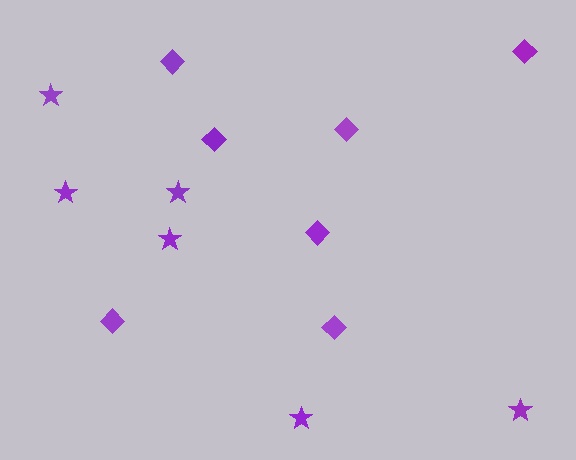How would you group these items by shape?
There are 2 groups: one group of stars (6) and one group of diamonds (7).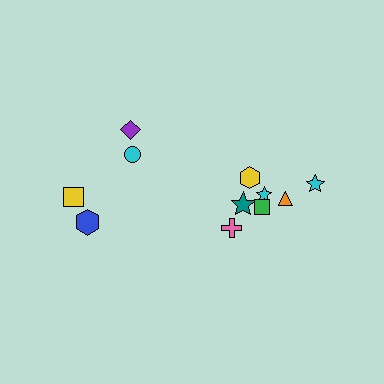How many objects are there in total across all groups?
There are 11 objects.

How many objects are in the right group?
There are 7 objects.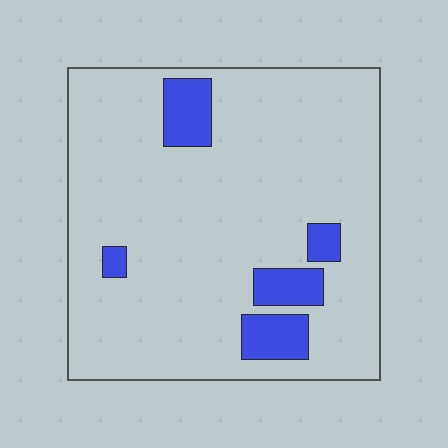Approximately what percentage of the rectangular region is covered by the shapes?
Approximately 10%.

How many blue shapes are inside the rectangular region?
5.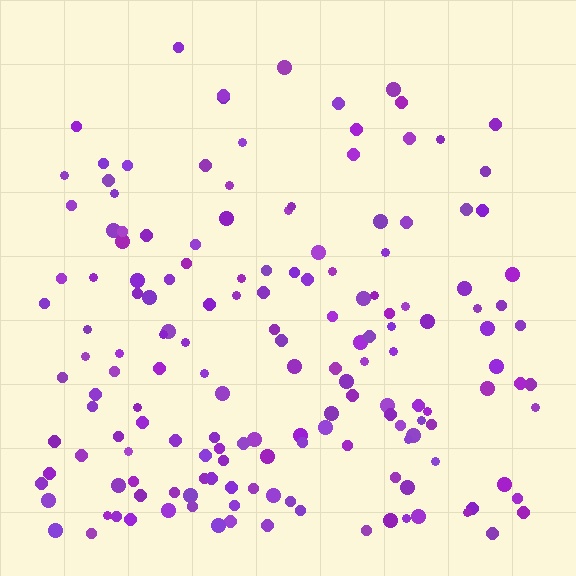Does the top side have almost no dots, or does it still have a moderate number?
Still a moderate number, just noticeably fewer than the bottom.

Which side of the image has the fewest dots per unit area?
The top.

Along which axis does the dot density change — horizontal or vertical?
Vertical.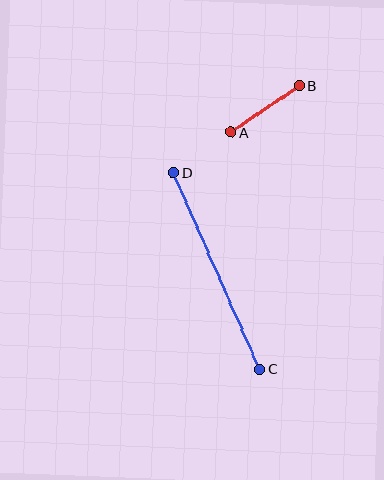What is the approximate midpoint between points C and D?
The midpoint is at approximately (217, 271) pixels.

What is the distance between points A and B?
The distance is approximately 83 pixels.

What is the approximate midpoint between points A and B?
The midpoint is at approximately (265, 109) pixels.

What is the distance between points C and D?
The distance is approximately 215 pixels.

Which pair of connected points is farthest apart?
Points C and D are farthest apart.